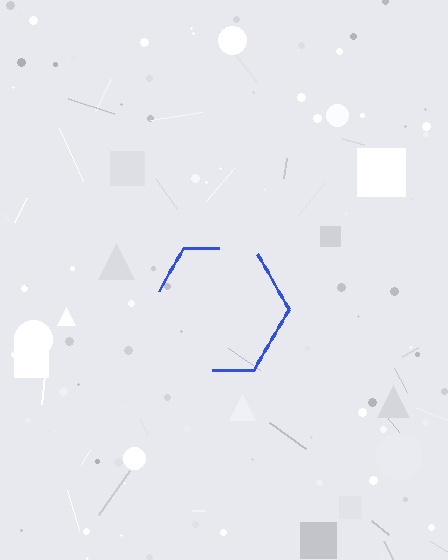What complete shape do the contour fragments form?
The contour fragments form a hexagon.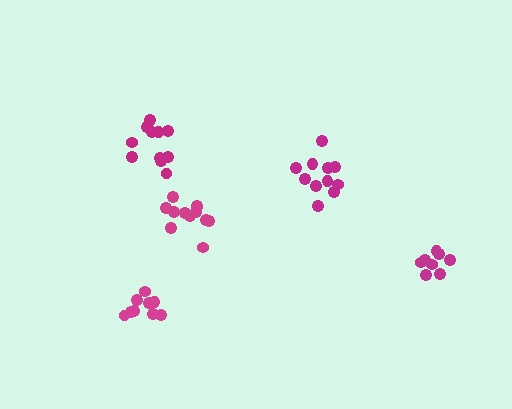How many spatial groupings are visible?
There are 5 spatial groupings.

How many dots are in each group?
Group 1: 11 dots, Group 2: 8 dots, Group 3: 12 dots, Group 4: 9 dots, Group 5: 11 dots (51 total).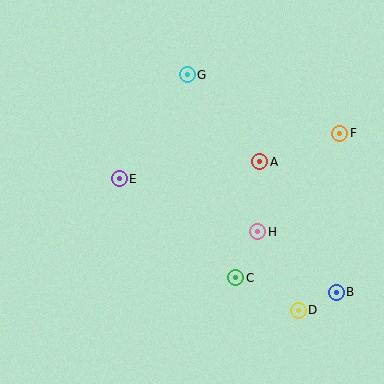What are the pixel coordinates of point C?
Point C is at (236, 278).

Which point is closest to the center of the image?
Point E at (119, 179) is closest to the center.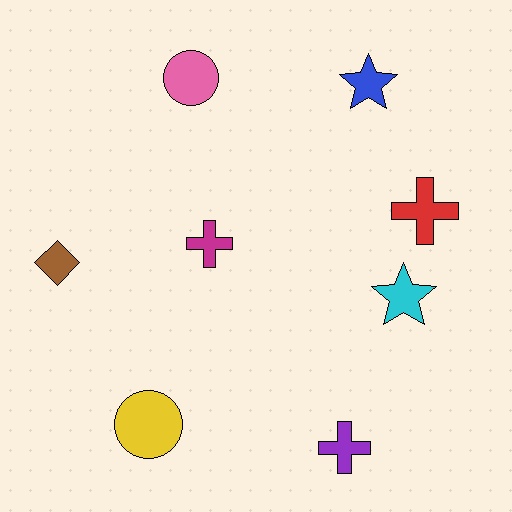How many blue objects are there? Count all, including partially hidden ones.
There is 1 blue object.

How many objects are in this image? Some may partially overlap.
There are 8 objects.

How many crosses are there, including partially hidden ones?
There are 3 crosses.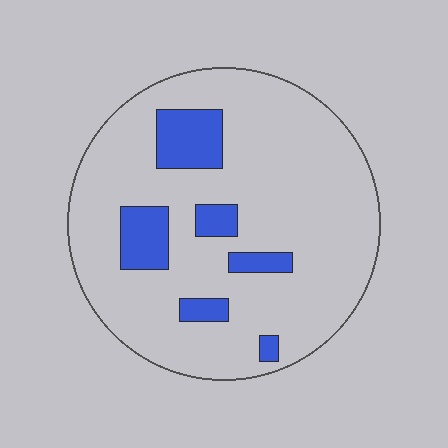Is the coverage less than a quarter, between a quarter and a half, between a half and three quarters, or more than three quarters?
Less than a quarter.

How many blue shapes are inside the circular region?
6.